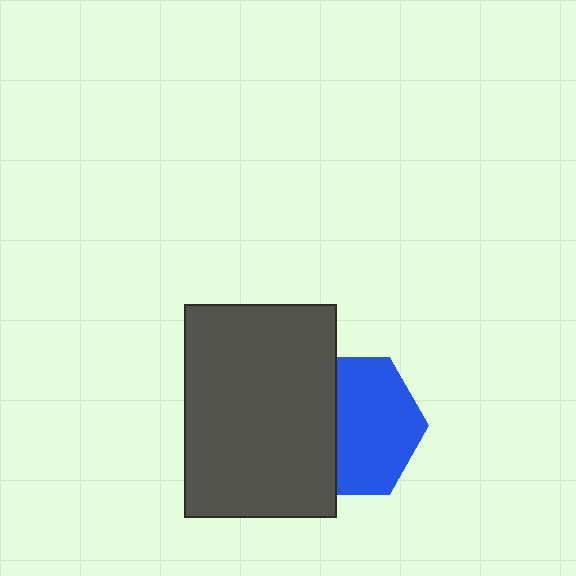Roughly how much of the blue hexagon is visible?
About half of it is visible (roughly 61%).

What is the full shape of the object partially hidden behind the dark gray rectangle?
The partially hidden object is a blue hexagon.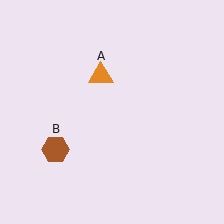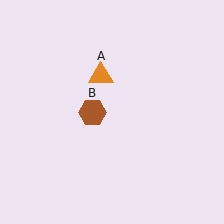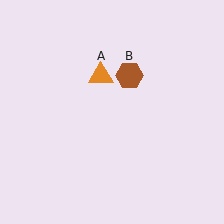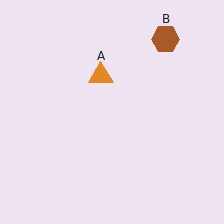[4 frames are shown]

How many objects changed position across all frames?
1 object changed position: brown hexagon (object B).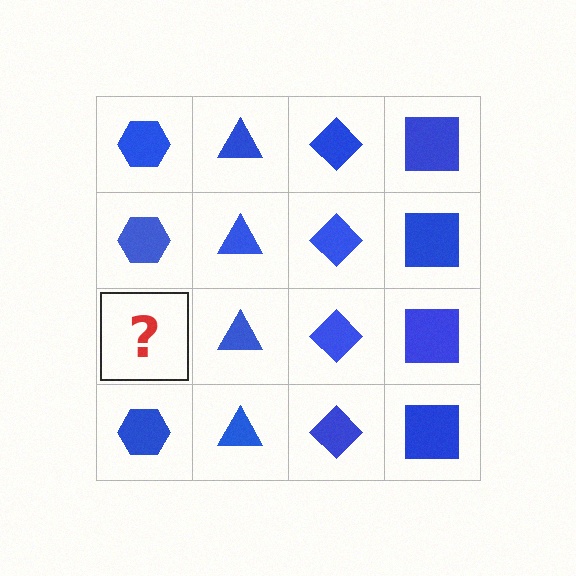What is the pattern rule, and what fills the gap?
The rule is that each column has a consistent shape. The gap should be filled with a blue hexagon.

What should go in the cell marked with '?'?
The missing cell should contain a blue hexagon.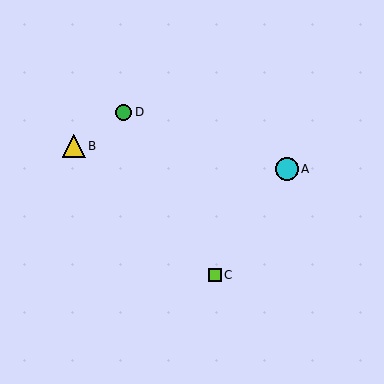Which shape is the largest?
The cyan circle (labeled A) is the largest.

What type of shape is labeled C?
Shape C is a lime square.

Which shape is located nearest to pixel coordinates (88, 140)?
The yellow triangle (labeled B) at (74, 146) is nearest to that location.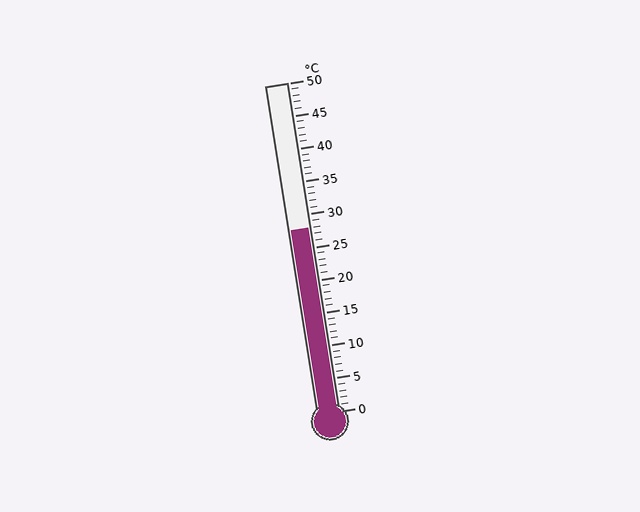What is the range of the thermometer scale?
The thermometer scale ranges from 0°C to 50°C.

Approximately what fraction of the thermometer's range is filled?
The thermometer is filled to approximately 55% of its range.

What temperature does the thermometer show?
The thermometer shows approximately 28°C.